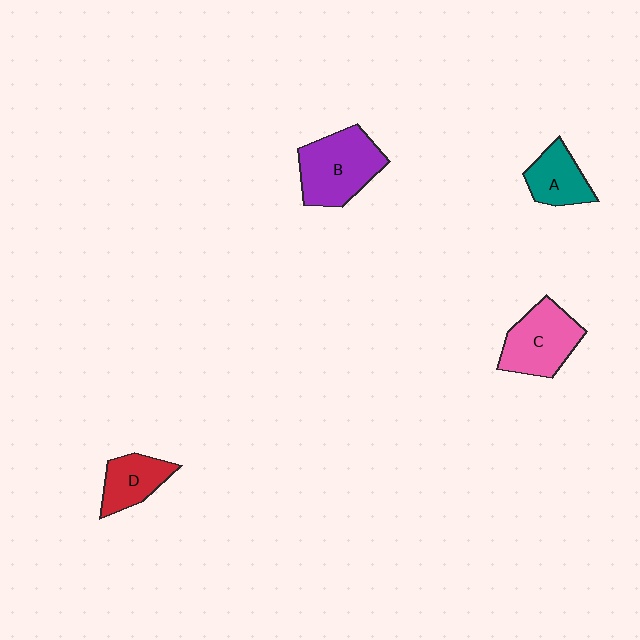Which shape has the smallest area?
Shape D (red).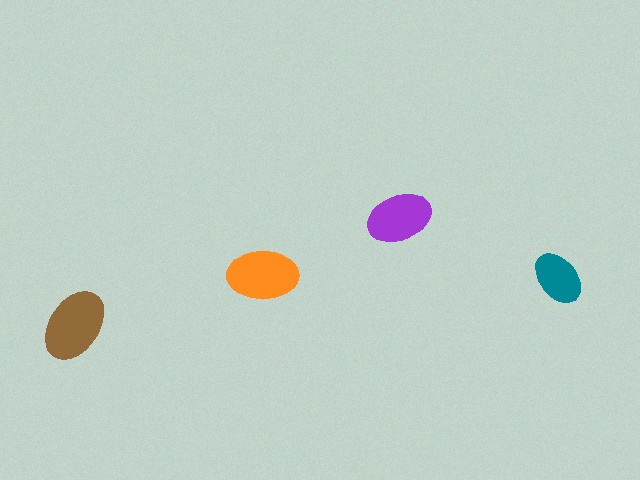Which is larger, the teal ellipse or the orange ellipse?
The orange one.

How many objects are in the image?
There are 4 objects in the image.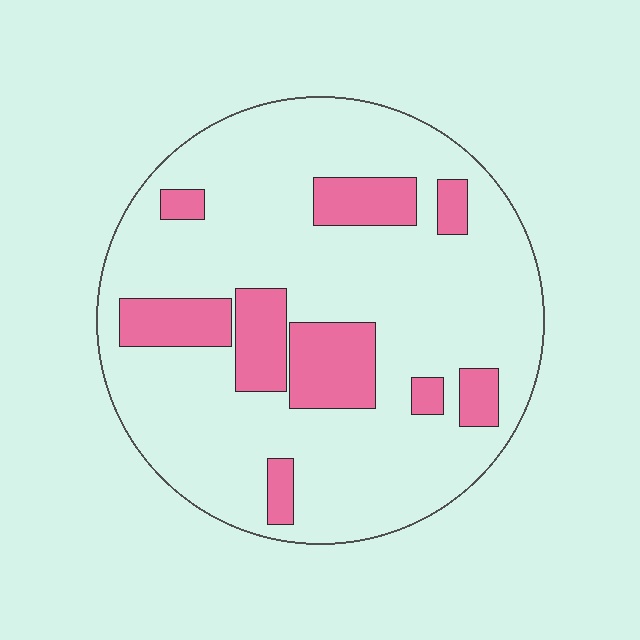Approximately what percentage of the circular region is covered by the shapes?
Approximately 20%.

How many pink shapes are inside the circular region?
9.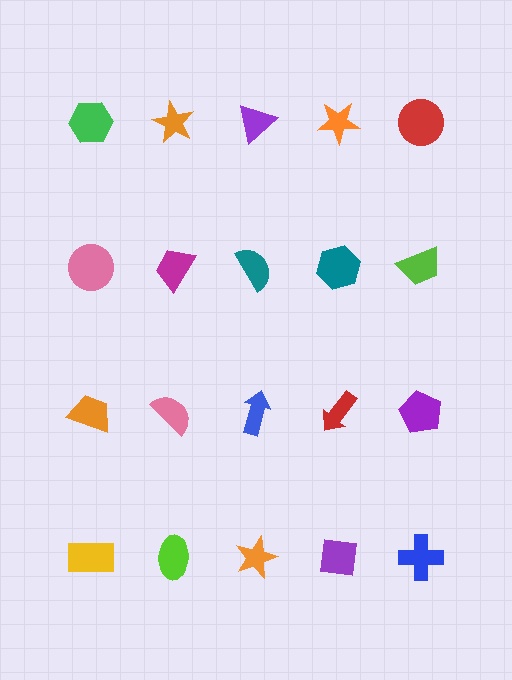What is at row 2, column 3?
A teal semicircle.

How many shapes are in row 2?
5 shapes.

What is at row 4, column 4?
A purple square.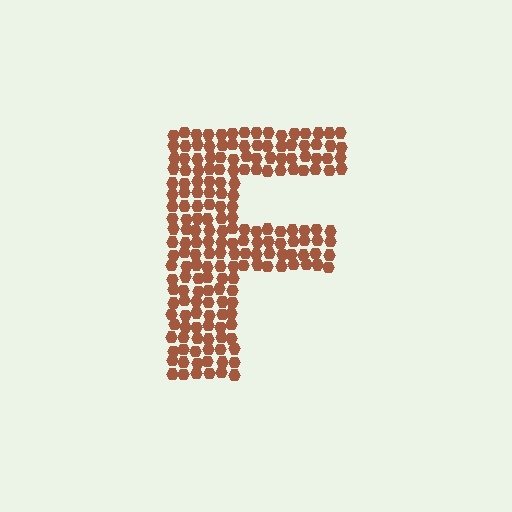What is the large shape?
The large shape is the letter F.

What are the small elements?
The small elements are hexagons.